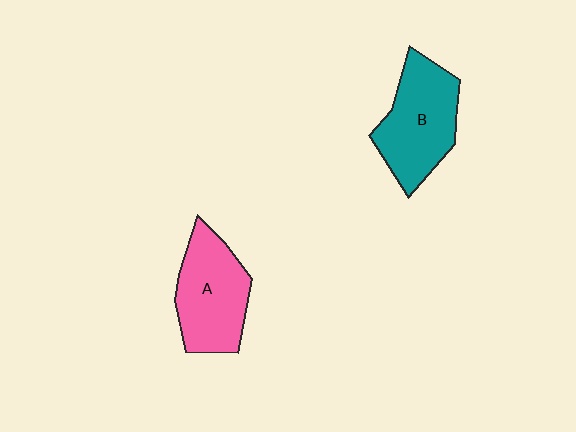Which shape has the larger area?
Shape B (teal).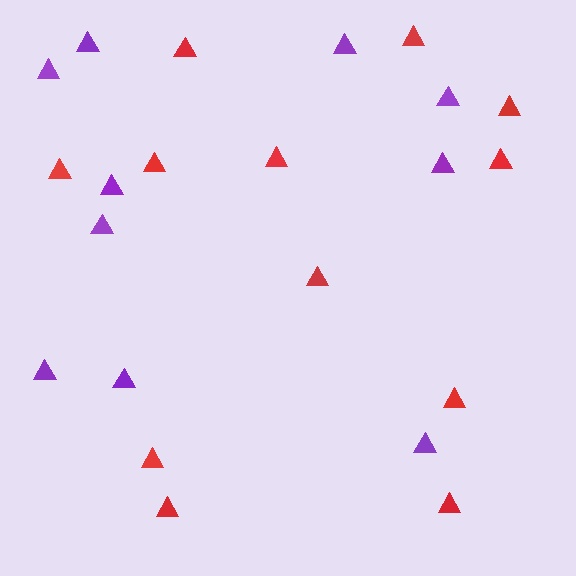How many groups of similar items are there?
There are 2 groups: one group of red triangles (12) and one group of purple triangles (10).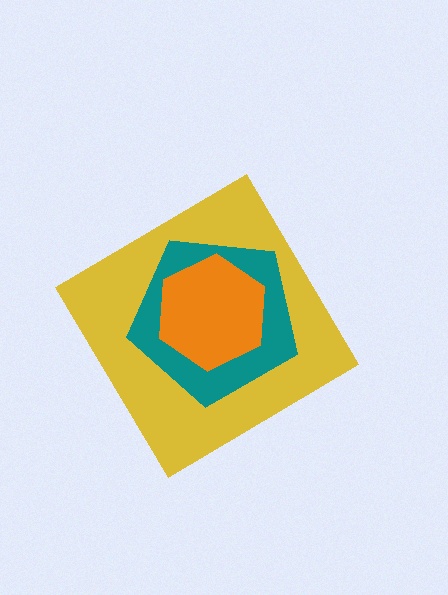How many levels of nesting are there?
3.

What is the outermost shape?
The yellow diamond.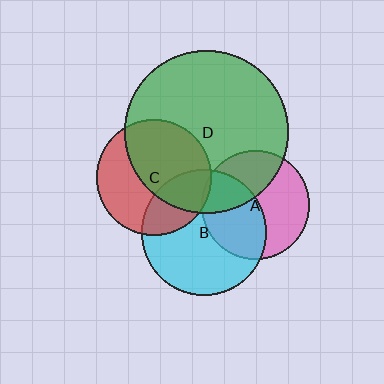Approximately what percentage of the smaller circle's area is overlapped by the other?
Approximately 5%.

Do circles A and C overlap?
Yes.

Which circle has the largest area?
Circle D (green).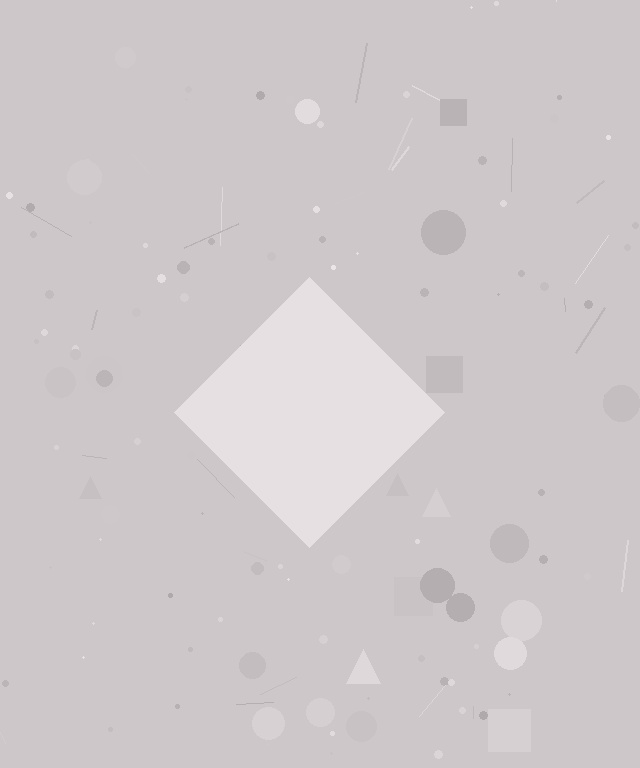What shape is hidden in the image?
A diamond is hidden in the image.